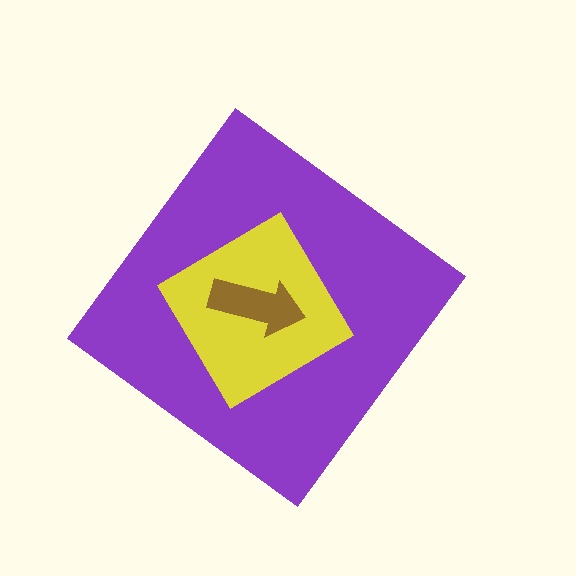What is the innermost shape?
The brown arrow.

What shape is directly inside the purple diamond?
The yellow diamond.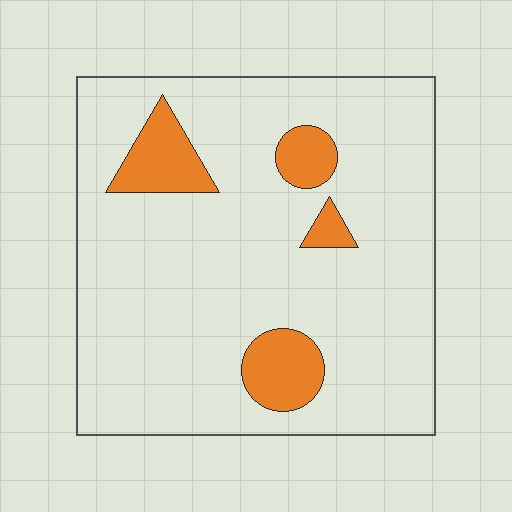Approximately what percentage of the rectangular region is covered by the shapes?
Approximately 10%.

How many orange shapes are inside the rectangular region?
4.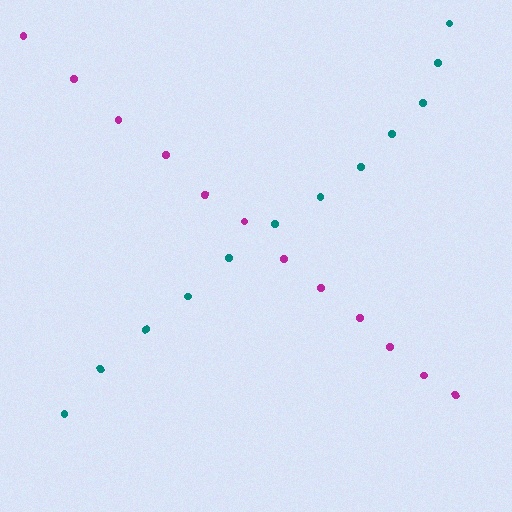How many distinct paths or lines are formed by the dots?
There are 2 distinct paths.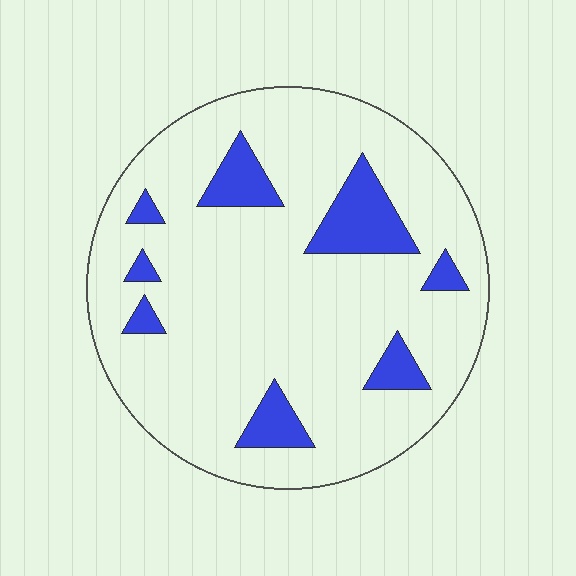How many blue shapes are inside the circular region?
8.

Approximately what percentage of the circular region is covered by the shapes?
Approximately 15%.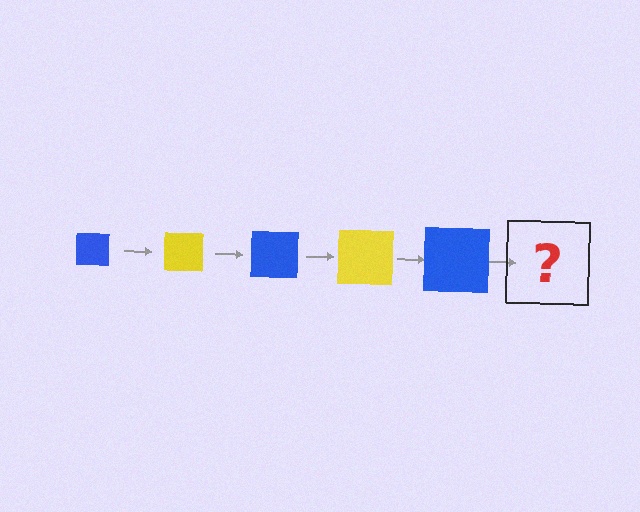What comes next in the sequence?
The next element should be a yellow square, larger than the previous one.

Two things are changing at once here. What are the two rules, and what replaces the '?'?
The two rules are that the square grows larger each step and the color cycles through blue and yellow. The '?' should be a yellow square, larger than the previous one.